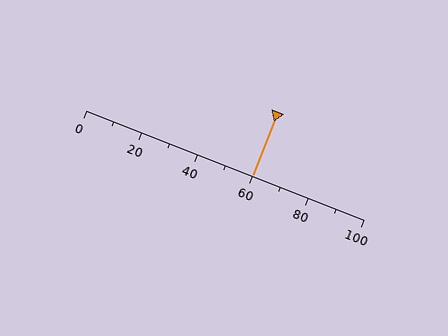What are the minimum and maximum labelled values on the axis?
The axis runs from 0 to 100.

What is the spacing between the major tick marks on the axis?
The major ticks are spaced 20 apart.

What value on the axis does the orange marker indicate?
The marker indicates approximately 60.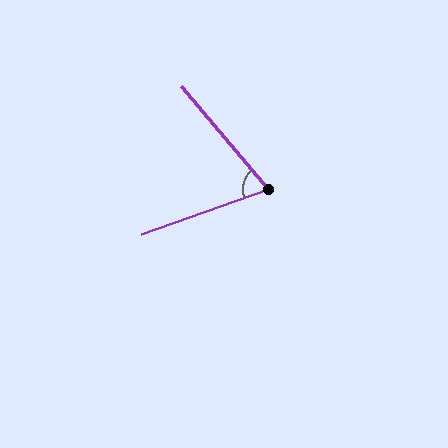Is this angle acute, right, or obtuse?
It is acute.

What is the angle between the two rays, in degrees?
Approximately 70 degrees.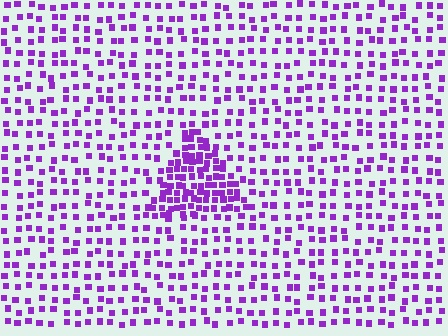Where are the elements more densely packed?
The elements are more densely packed inside the triangle boundary.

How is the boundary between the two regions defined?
The boundary is defined by a change in element density (approximately 2.4x ratio). All elements are the same color, size, and shape.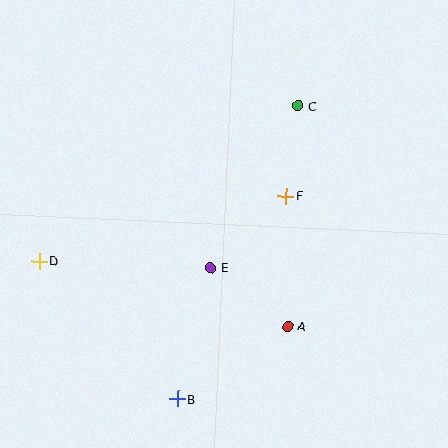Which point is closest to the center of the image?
Point E at (211, 268) is closest to the center.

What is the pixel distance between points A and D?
The distance between A and D is 257 pixels.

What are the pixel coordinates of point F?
Point F is at (286, 196).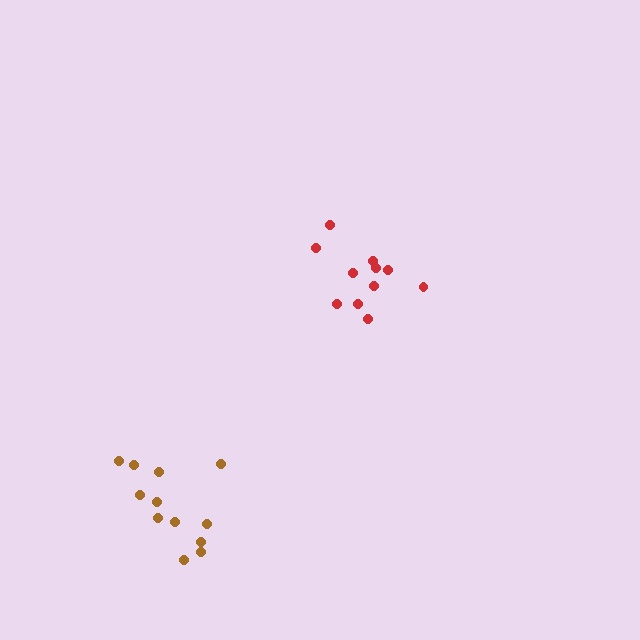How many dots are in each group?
Group 1: 11 dots, Group 2: 12 dots (23 total).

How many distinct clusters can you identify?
There are 2 distinct clusters.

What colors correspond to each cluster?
The clusters are colored: red, brown.